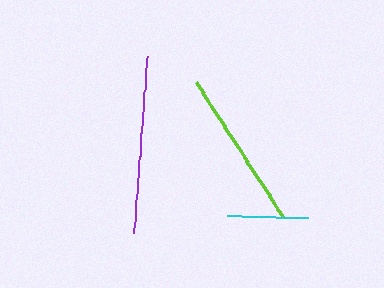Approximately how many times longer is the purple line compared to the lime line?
The purple line is approximately 1.1 times the length of the lime line.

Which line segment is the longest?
The purple line is the longest at approximately 179 pixels.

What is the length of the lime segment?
The lime segment is approximately 160 pixels long.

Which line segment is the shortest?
The cyan line is the shortest at approximately 81 pixels.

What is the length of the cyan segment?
The cyan segment is approximately 81 pixels long.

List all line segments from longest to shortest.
From longest to shortest: purple, lime, cyan.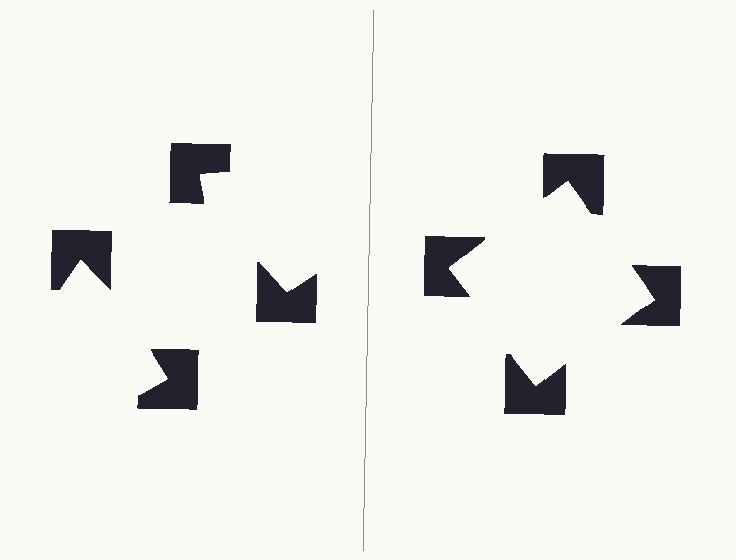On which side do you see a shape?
An illusory square appears on the right side. On the left side the wedge cuts are rotated, so no coherent shape forms.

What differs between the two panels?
The notched squares are positioned identically on both sides; only the wedge orientations differ. On the right they align to a square; on the left they are misaligned.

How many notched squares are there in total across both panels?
8 — 4 on each side.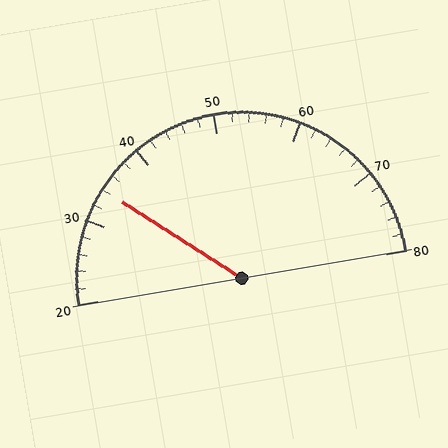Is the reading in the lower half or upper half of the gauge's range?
The reading is in the lower half of the range (20 to 80).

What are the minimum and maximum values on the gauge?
The gauge ranges from 20 to 80.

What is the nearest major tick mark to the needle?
The nearest major tick mark is 30.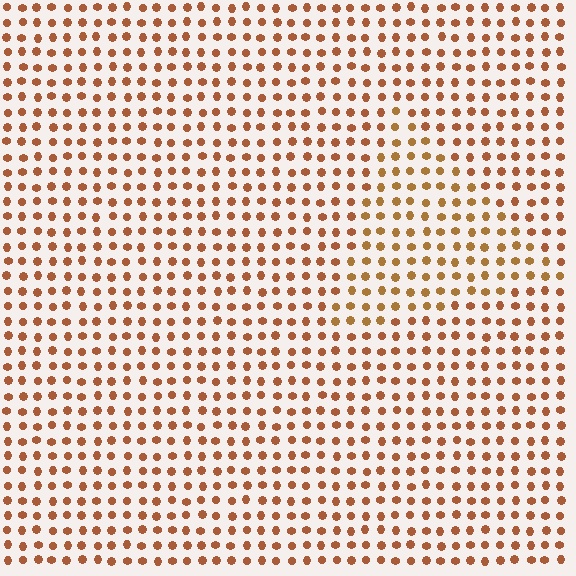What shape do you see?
I see a triangle.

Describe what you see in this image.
The image is filled with small brown elements in a uniform arrangement. A triangle-shaped region is visible where the elements are tinted to a slightly different hue, forming a subtle color boundary.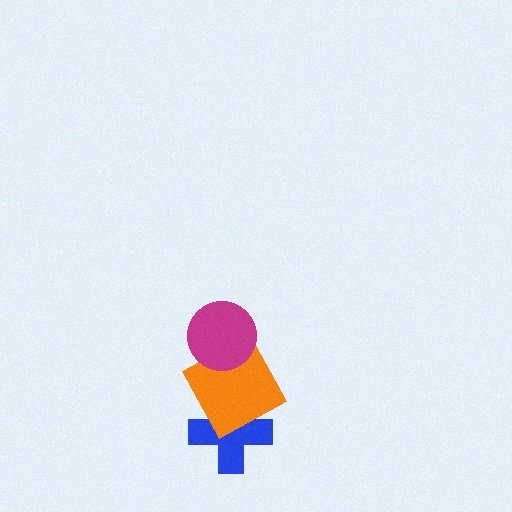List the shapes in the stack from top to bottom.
From top to bottom: the magenta circle, the orange square, the blue cross.